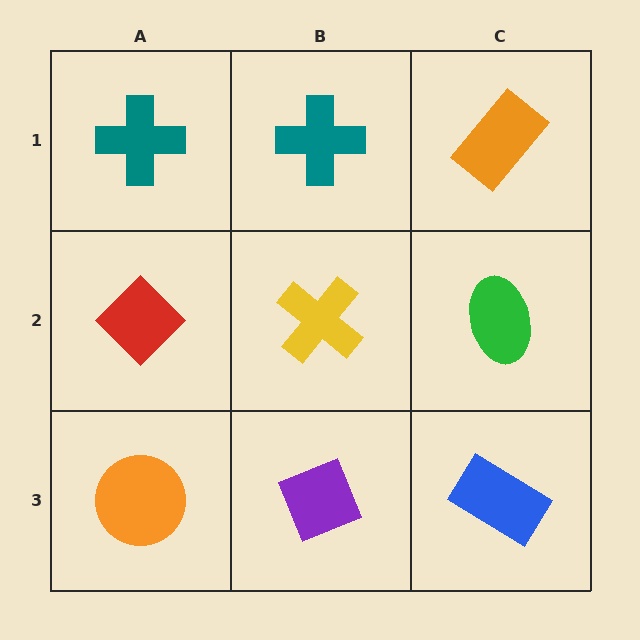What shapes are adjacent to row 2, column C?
An orange rectangle (row 1, column C), a blue rectangle (row 3, column C), a yellow cross (row 2, column B).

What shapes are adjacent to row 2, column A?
A teal cross (row 1, column A), an orange circle (row 3, column A), a yellow cross (row 2, column B).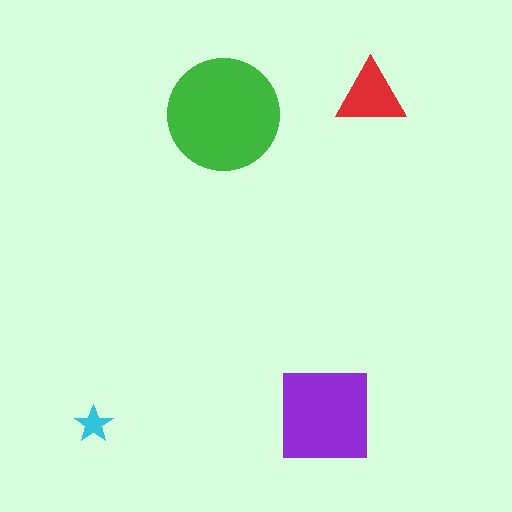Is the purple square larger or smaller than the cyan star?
Larger.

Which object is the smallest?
The cyan star.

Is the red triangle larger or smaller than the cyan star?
Larger.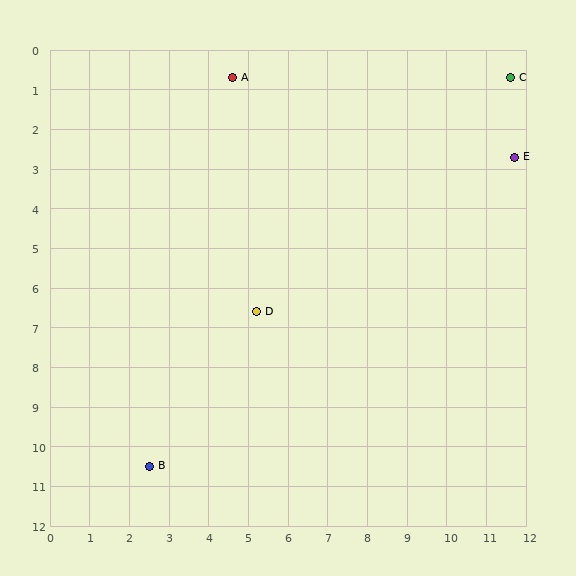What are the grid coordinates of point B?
Point B is at approximately (2.5, 10.5).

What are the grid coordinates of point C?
Point C is at approximately (11.6, 0.7).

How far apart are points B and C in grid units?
Points B and C are about 13.4 grid units apart.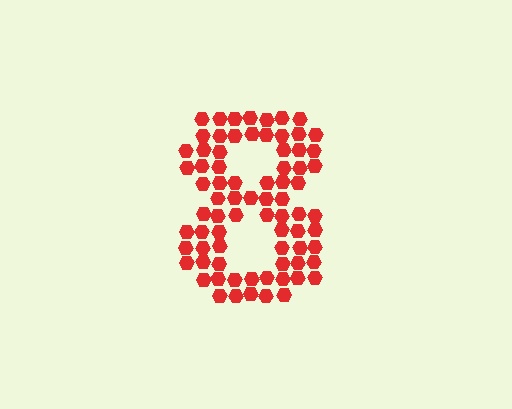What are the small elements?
The small elements are hexagons.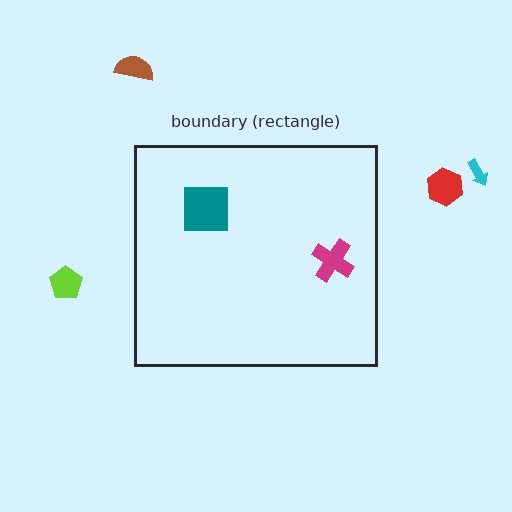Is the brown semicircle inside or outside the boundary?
Outside.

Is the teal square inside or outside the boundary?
Inside.